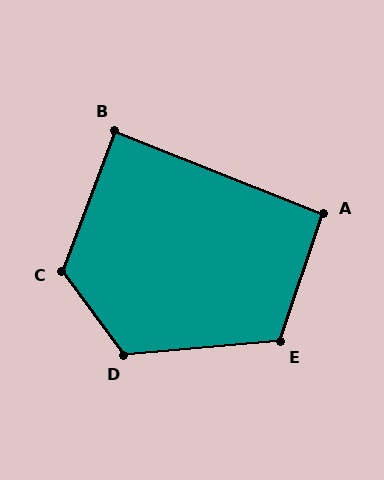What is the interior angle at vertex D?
Approximately 121 degrees (obtuse).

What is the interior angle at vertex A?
Approximately 93 degrees (approximately right).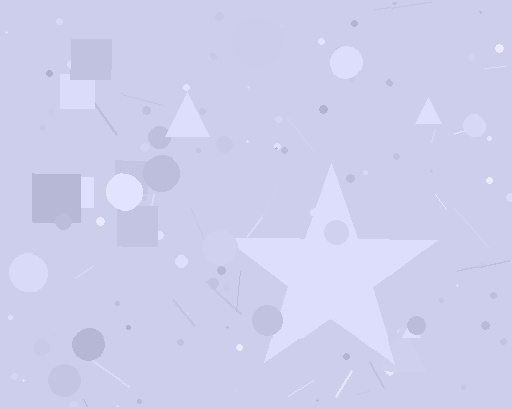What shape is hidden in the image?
A star is hidden in the image.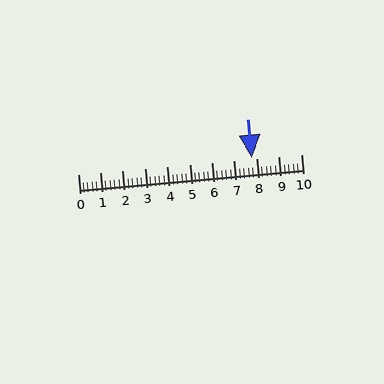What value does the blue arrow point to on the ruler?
The blue arrow points to approximately 7.8.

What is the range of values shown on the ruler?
The ruler shows values from 0 to 10.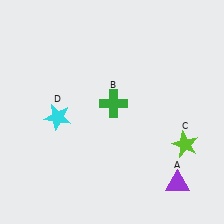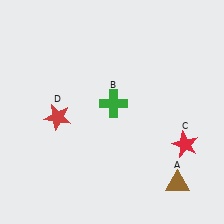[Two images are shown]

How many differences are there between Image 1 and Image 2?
There are 3 differences between the two images.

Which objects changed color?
A changed from purple to brown. C changed from lime to red. D changed from cyan to red.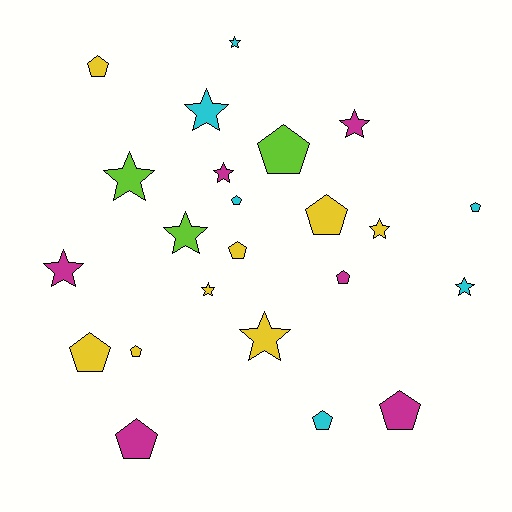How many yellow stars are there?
There are 3 yellow stars.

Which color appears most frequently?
Yellow, with 8 objects.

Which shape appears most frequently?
Pentagon, with 12 objects.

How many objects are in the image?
There are 23 objects.